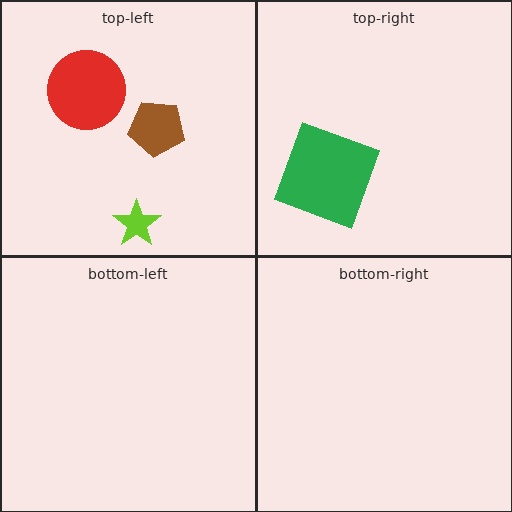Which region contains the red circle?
The top-left region.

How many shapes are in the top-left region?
3.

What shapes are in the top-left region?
The lime star, the brown pentagon, the red circle.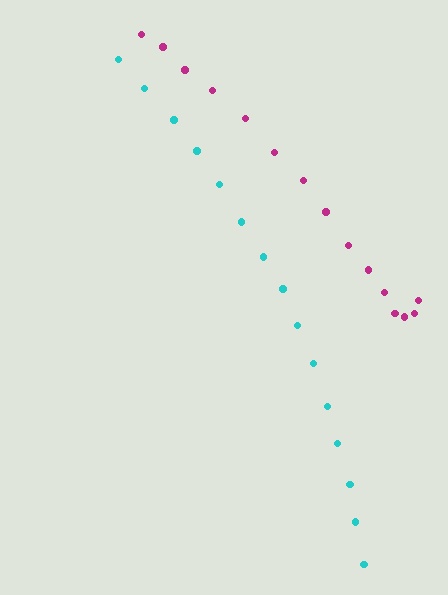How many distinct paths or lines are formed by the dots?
There are 2 distinct paths.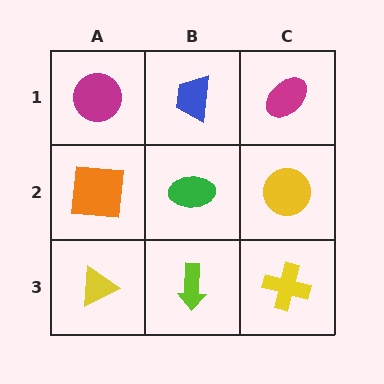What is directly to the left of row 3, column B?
A yellow triangle.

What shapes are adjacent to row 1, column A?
An orange square (row 2, column A), a blue trapezoid (row 1, column B).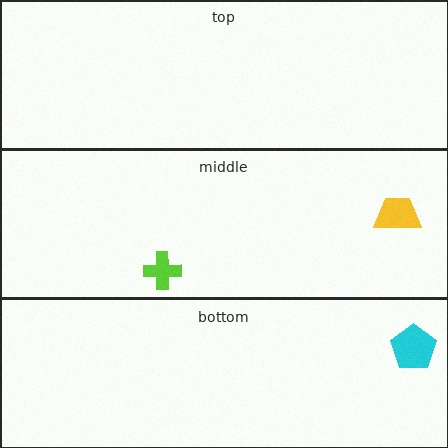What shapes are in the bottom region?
The cyan pentagon.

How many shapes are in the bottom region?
1.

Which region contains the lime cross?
The middle region.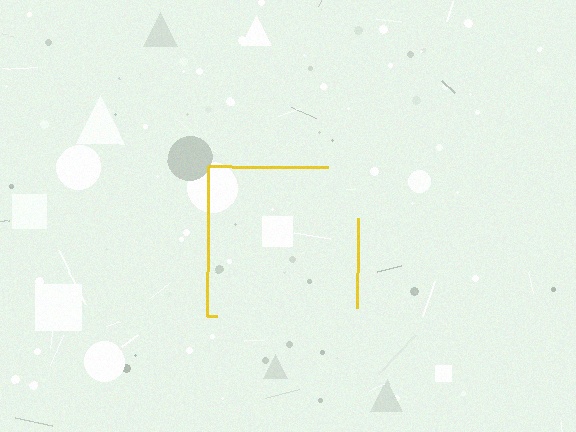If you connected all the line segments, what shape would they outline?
They would outline a square.